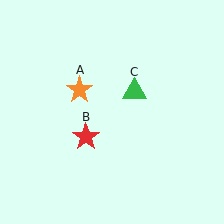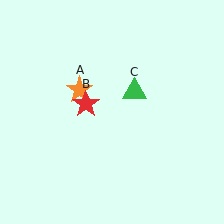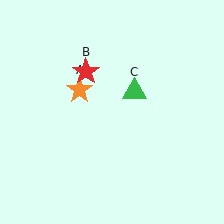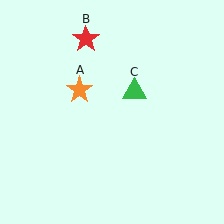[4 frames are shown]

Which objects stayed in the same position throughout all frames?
Orange star (object A) and green triangle (object C) remained stationary.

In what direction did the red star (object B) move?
The red star (object B) moved up.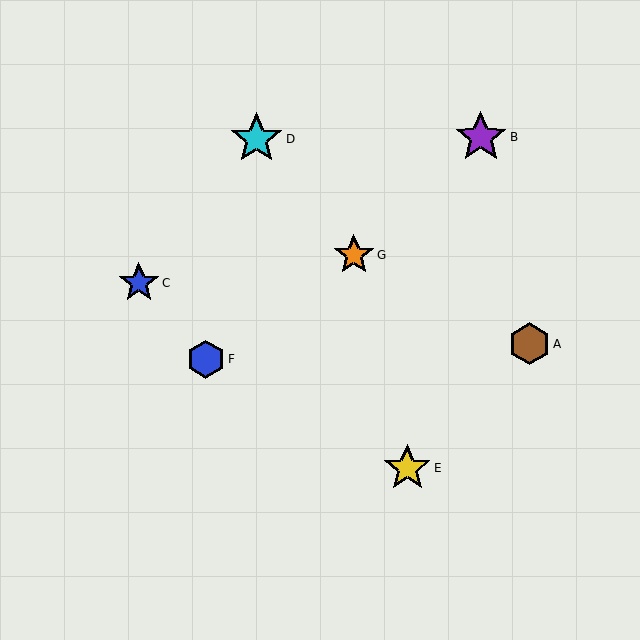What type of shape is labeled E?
Shape E is a yellow star.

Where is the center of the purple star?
The center of the purple star is at (481, 137).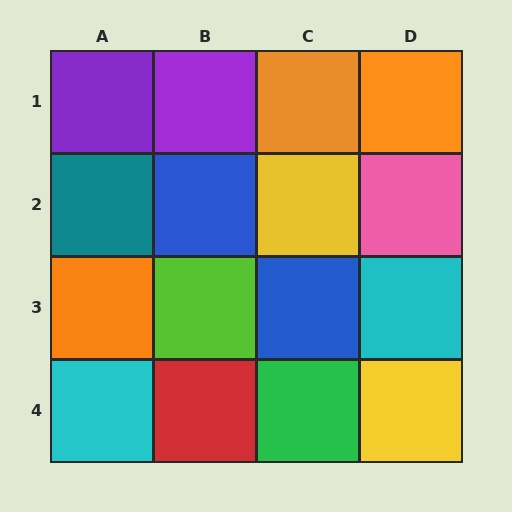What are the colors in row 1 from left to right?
Purple, purple, orange, orange.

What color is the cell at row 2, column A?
Teal.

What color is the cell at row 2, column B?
Blue.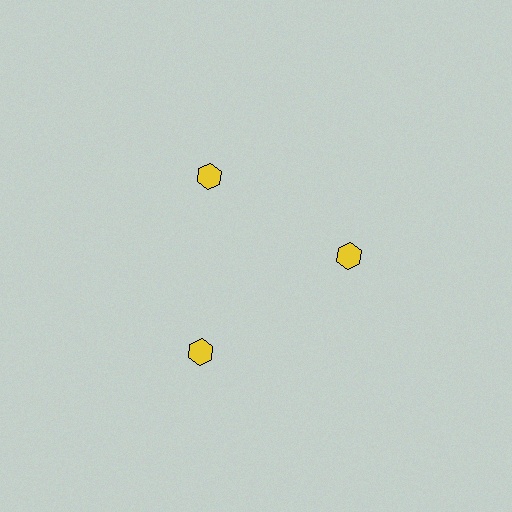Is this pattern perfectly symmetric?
No. The 3 yellow hexagons are arranged in a ring, but one element near the 7 o'clock position is pushed outward from the center, breaking the 3-fold rotational symmetry.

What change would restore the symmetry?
The symmetry would be restored by moving it inward, back onto the ring so that all 3 hexagons sit at equal angles and equal distance from the center.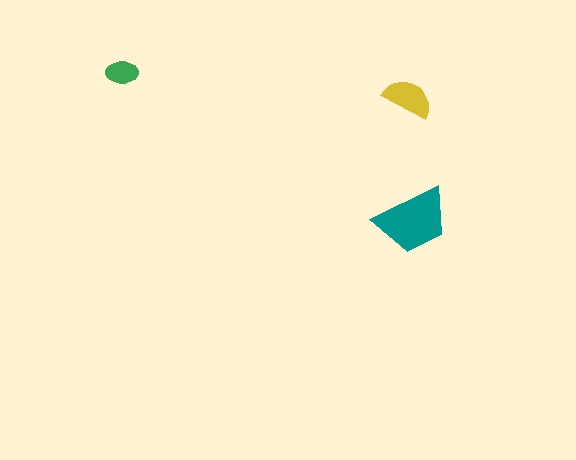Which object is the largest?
The teal trapezoid.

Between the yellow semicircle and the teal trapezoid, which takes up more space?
The teal trapezoid.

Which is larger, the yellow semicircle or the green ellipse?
The yellow semicircle.